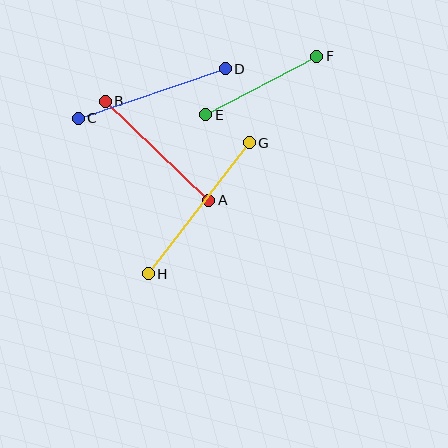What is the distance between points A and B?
The distance is approximately 143 pixels.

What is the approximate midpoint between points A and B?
The midpoint is at approximately (157, 151) pixels.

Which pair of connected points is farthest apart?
Points G and H are farthest apart.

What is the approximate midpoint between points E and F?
The midpoint is at approximately (261, 86) pixels.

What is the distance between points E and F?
The distance is approximately 126 pixels.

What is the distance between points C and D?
The distance is approximately 155 pixels.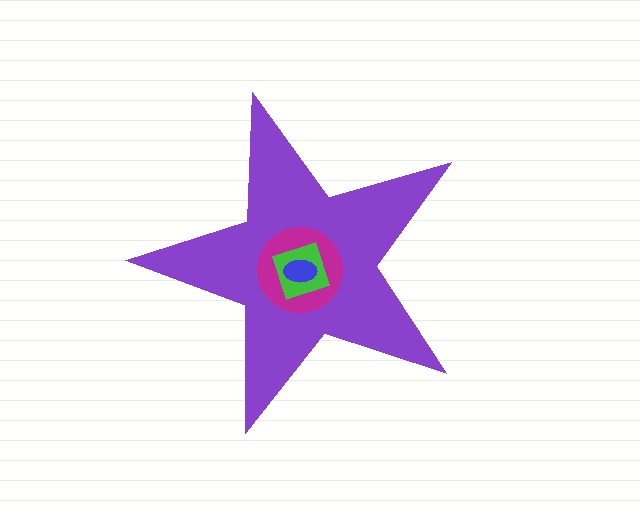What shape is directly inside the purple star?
The magenta circle.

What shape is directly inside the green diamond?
The blue ellipse.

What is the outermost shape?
The purple star.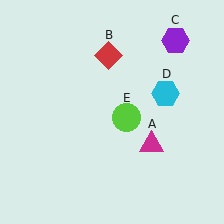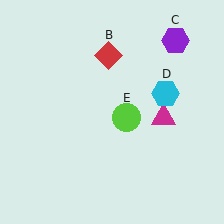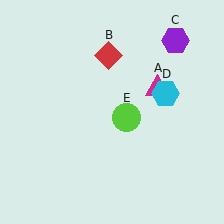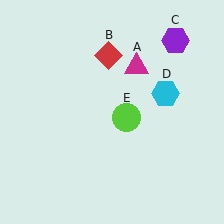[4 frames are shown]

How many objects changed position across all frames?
1 object changed position: magenta triangle (object A).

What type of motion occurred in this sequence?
The magenta triangle (object A) rotated counterclockwise around the center of the scene.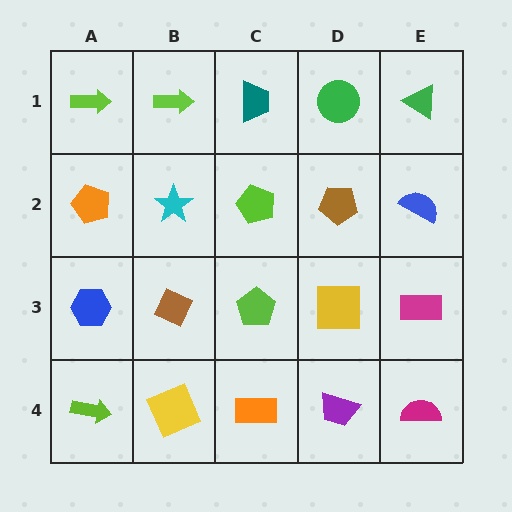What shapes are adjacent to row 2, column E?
A green triangle (row 1, column E), a magenta rectangle (row 3, column E), a brown pentagon (row 2, column D).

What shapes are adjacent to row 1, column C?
A lime pentagon (row 2, column C), a lime arrow (row 1, column B), a green circle (row 1, column D).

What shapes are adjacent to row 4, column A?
A blue hexagon (row 3, column A), a yellow square (row 4, column B).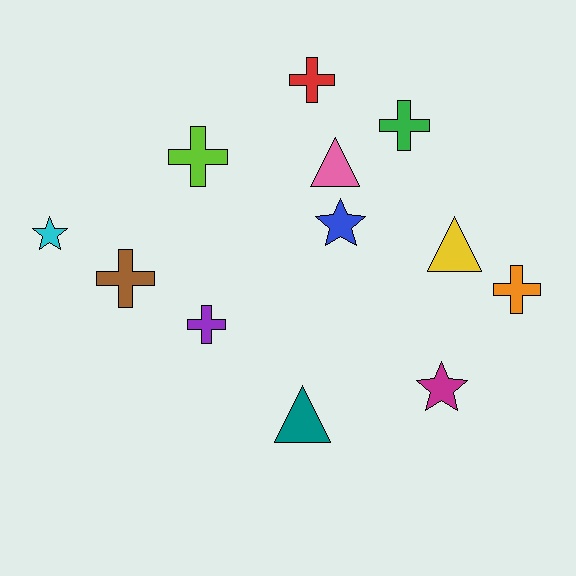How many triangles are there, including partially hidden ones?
There are 3 triangles.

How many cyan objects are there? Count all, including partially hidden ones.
There is 1 cyan object.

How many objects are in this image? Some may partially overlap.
There are 12 objects.